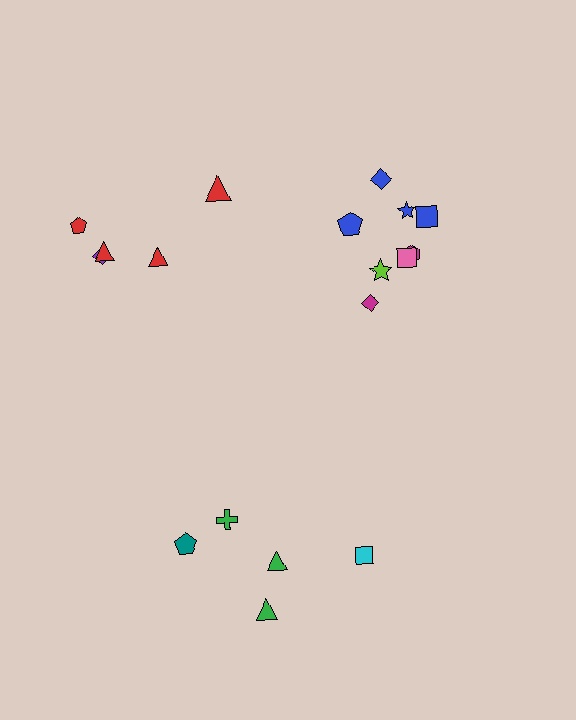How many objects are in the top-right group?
There are 8 objects.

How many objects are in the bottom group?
There are 5 objects.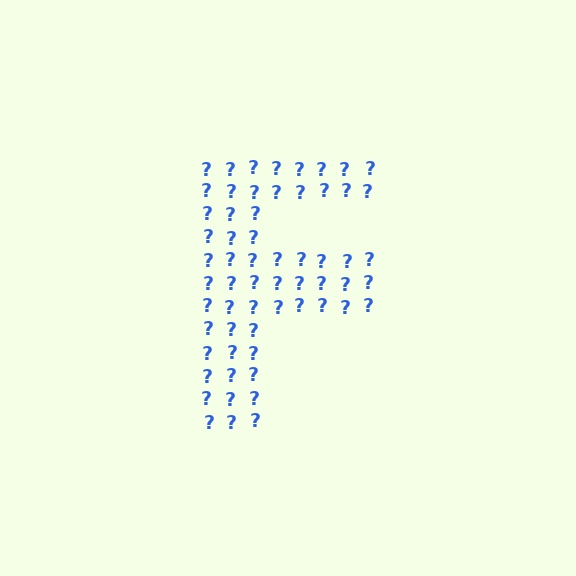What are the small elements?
The small elements are question marks.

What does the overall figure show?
The overall figure shows the letter F.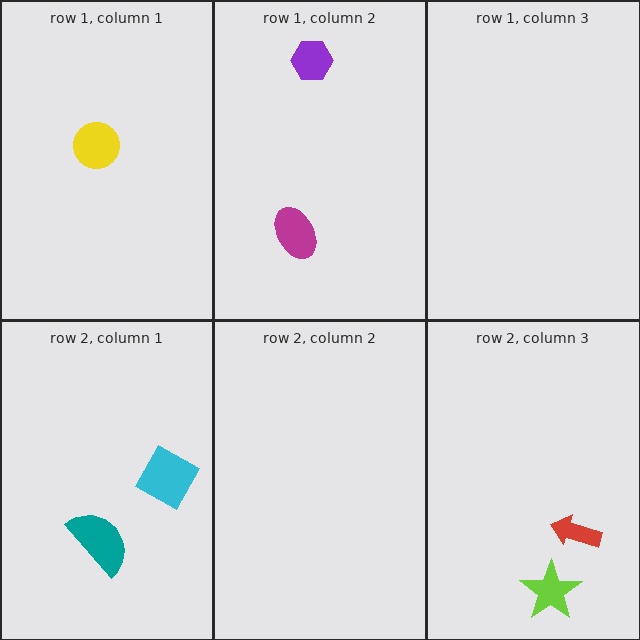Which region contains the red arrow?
The row 2, column 3 region.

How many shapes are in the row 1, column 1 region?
1.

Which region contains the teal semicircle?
The row 2, column 1 region.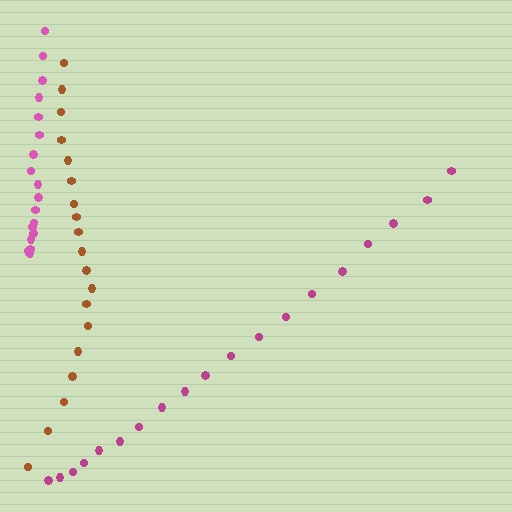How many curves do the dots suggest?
There are 3 distinct paths.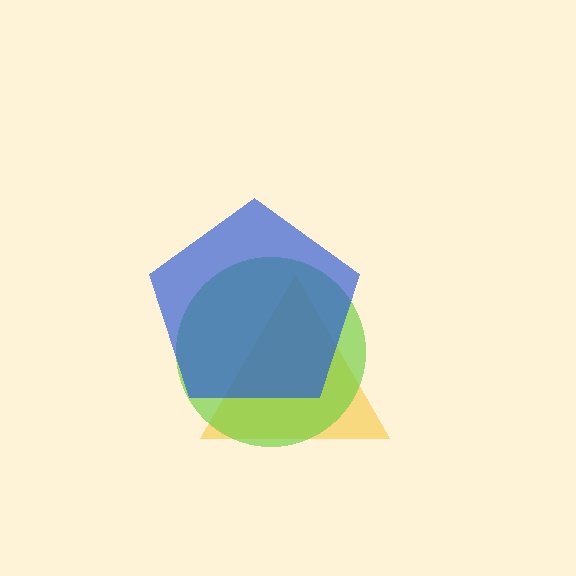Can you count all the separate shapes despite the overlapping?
Yes, there are 3 separate shapes.